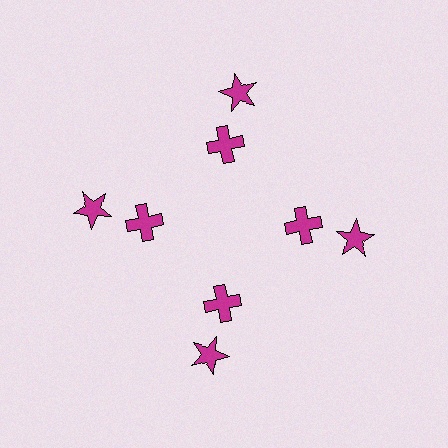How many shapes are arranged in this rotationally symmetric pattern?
There are 8 shapes, arranged in 4 groups of 2.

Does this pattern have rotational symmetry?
Yes, this pattern has 4-fold rotational symmetry. It looks the same after rotating 90 degrees around the center.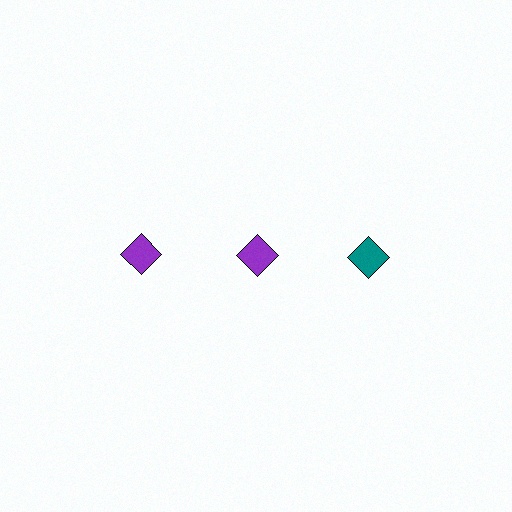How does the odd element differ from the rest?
It has a different color: teal instead of purple.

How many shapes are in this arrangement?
There are 3 shapes arranged in a grid pattern.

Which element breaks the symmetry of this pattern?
The teal diamond in the top row, center column breaks the symmetry. All other shapes are purple diamonds.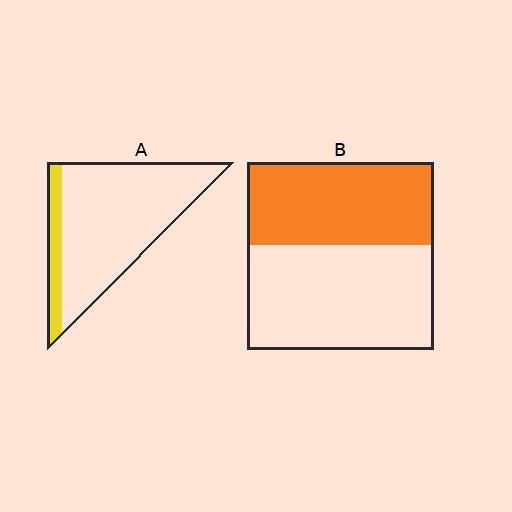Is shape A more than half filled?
No.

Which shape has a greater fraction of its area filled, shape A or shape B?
Shape B.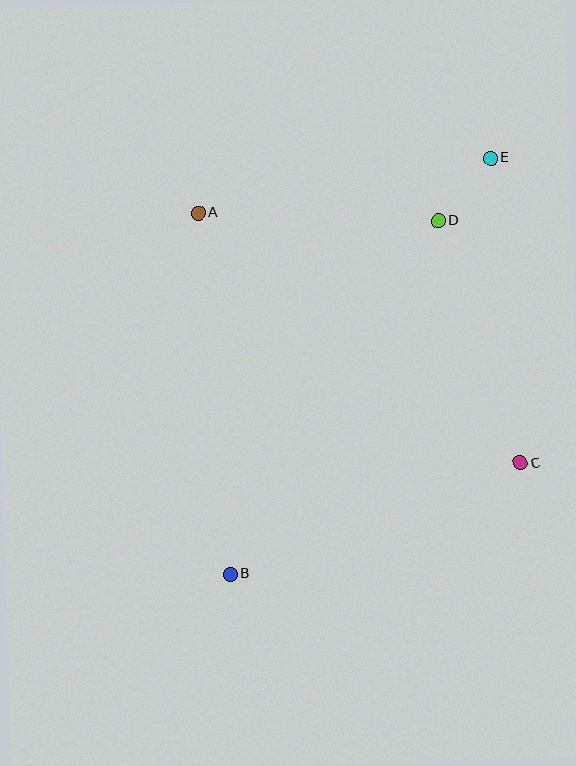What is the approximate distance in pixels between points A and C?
The distance between A and C is approximately 408 pixels.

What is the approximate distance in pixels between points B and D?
The distance between B and D is approximately 410 pixels.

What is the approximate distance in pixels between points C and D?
The distance between C and D is approximately 256 pixels.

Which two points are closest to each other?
Points D and E are closest to each other.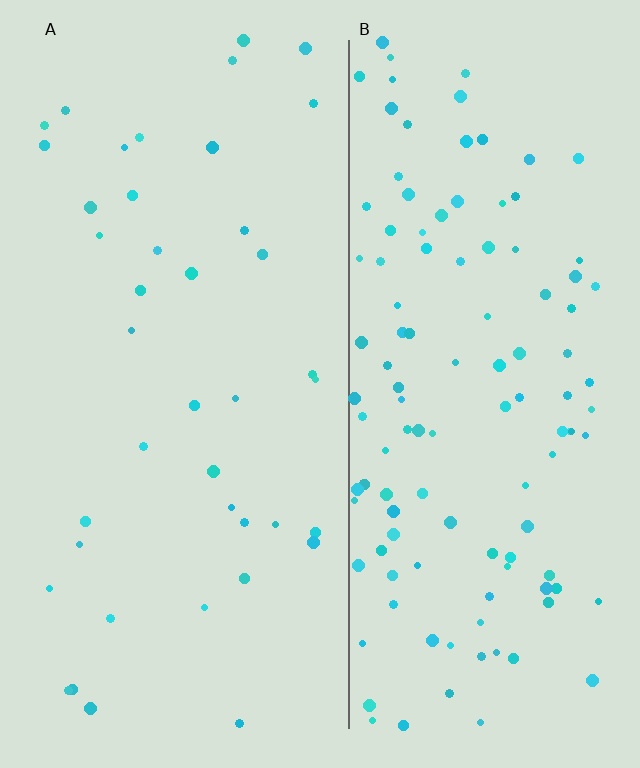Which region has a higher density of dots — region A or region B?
B (the right).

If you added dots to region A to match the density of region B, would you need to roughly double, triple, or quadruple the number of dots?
Approximately triple.